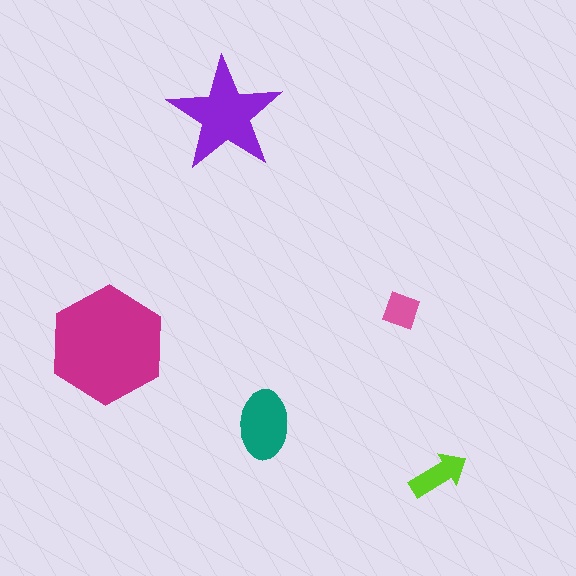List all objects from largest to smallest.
The magenta hexagon, the purple star, the teal ellipse, the lime arrow, the pink square.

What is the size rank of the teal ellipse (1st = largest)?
3rd.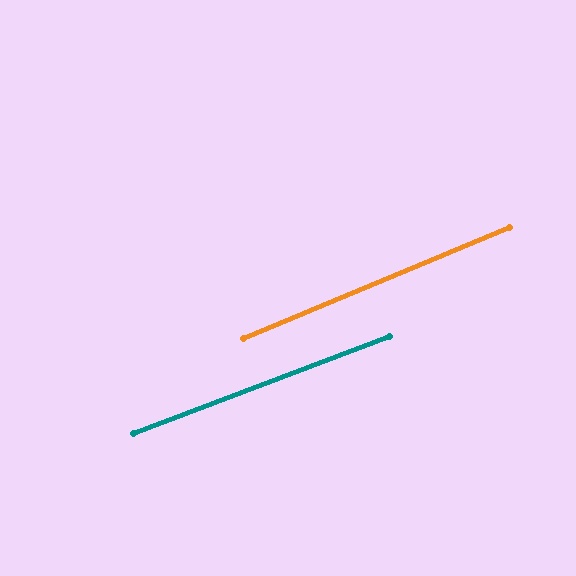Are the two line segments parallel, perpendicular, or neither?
Parallel — their directions differ by only 2.0°.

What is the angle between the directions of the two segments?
Approximately 2 degrees.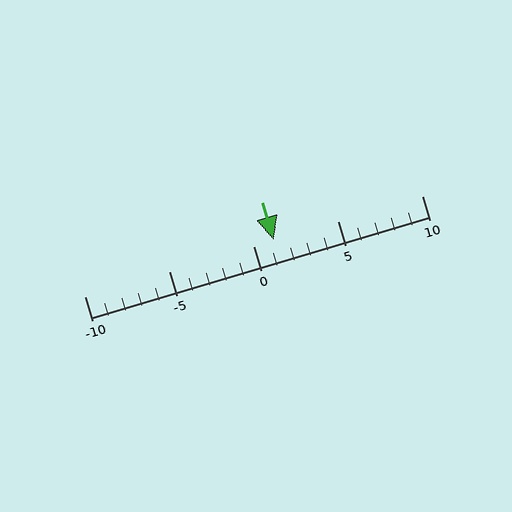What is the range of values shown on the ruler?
The ruler shows values from -10 to 10.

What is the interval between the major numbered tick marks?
The major tick marks are spaced 5 units apart.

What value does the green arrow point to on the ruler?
The green arrow points to approximately 1.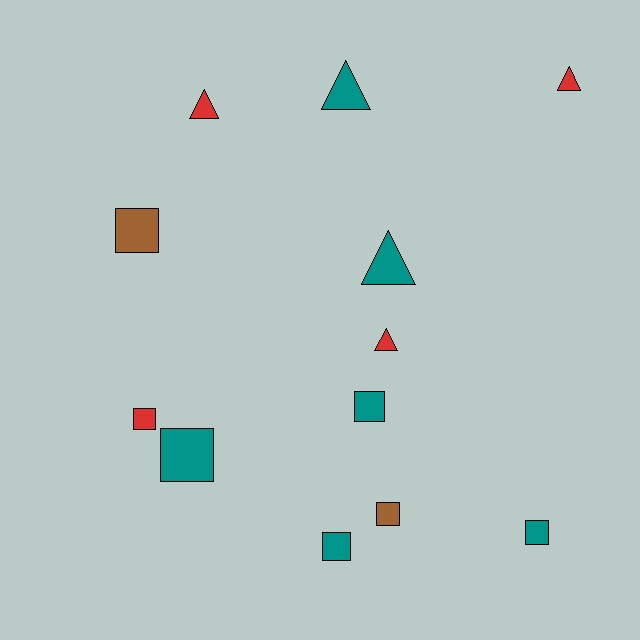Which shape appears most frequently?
Square, with 7 objects.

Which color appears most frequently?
Teal, with 6 objects.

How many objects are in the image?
There are 12 objects.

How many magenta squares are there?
There are no magenta squares.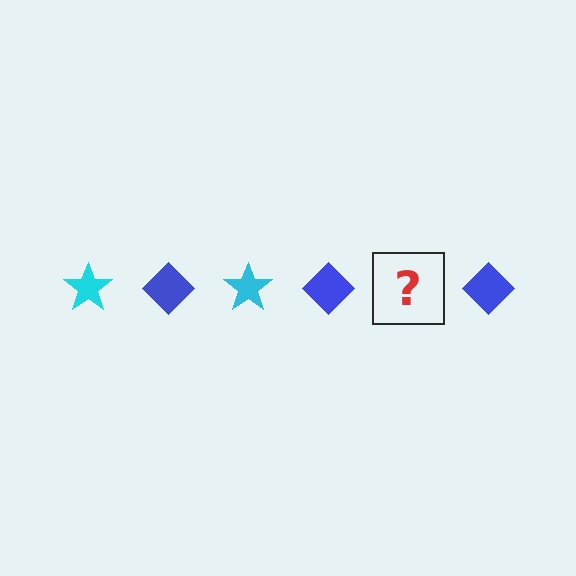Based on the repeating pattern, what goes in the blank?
The blank should be a cyan star.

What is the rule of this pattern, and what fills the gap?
The rule is that the pattern alternates between cyan star and blue diamond. The gap should be filled with a cyan star.